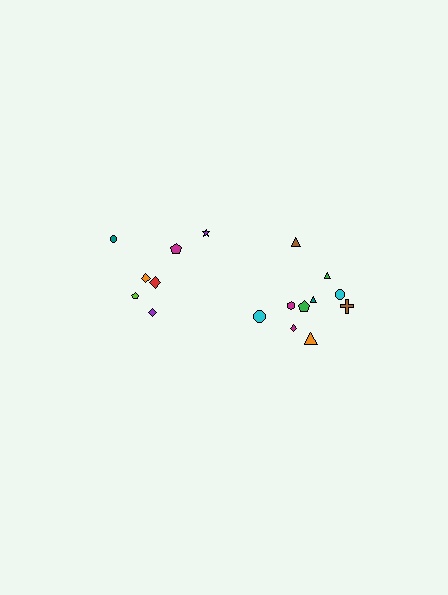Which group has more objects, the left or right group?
The right group.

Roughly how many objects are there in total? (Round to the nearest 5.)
Roughly 15 objects in total.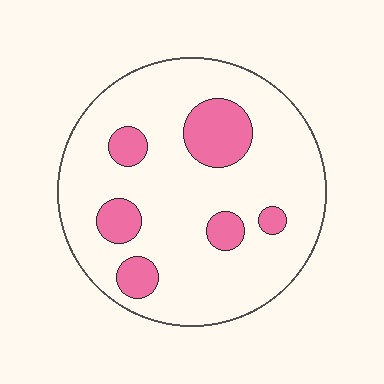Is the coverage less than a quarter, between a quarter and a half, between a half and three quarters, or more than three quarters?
Less than a quarter.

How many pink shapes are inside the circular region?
6.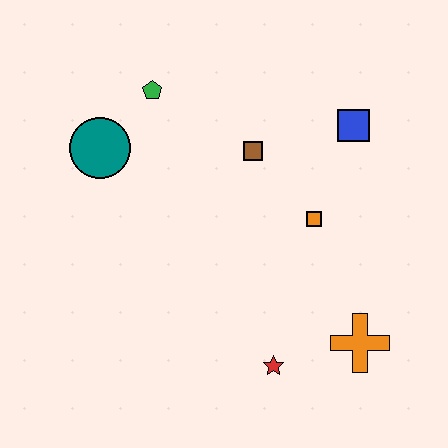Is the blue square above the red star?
Yes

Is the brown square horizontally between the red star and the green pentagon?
Yes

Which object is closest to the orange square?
The brown square is closest to the orange square.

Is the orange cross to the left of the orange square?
No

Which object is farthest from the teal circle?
The orange cross is farthest from the teal circle.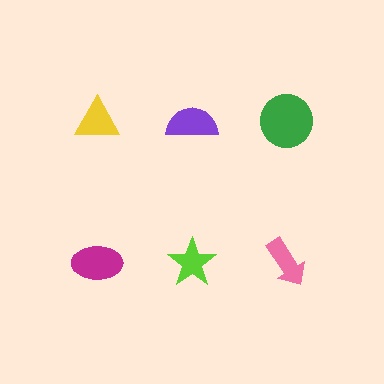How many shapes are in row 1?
3 shapes.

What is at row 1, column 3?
A green circle.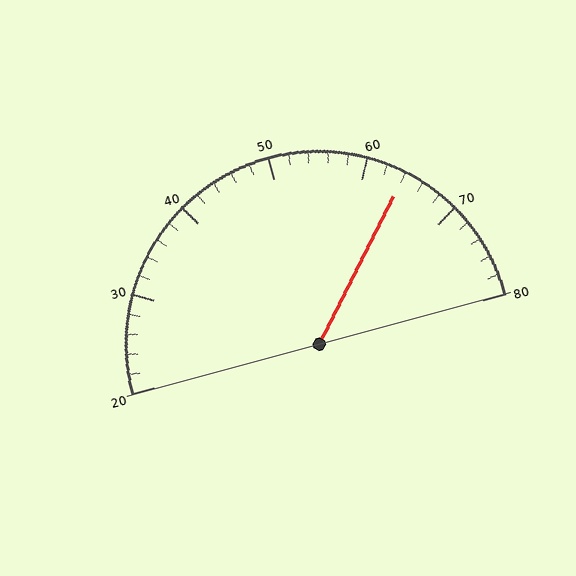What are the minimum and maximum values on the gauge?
The gauge ranges from 20 to 80.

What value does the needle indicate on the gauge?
The needle indicates approximately 64.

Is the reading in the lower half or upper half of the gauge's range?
The reading is in the upper half of the range (20 to 80).